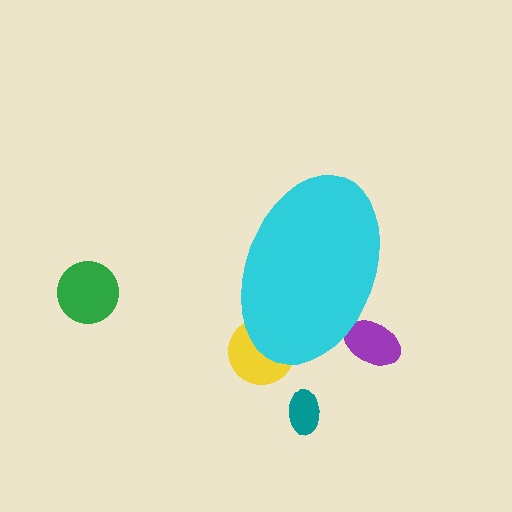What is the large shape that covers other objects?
A cyan ellipse.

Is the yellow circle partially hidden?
Yes, the yellow circle is partially hidden behind the cyan ellipse.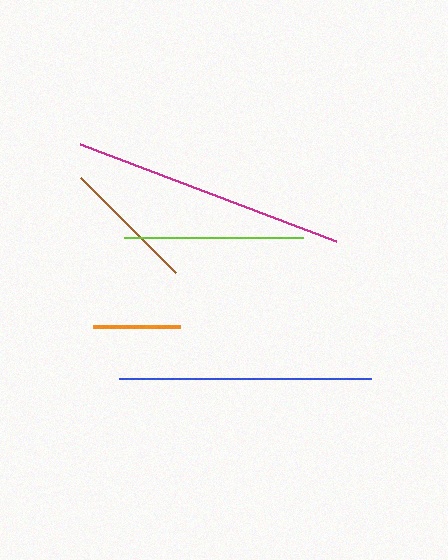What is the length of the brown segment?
The brown segment is approximately 134 pixels long.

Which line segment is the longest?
The magenta line is the longest at approximately 274 pixels.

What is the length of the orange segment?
The orange segment is approximately 87 pixels long.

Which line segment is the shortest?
The orange line is the shortest at approximately 87 pixels.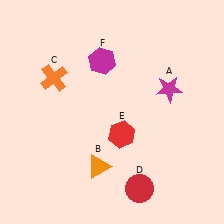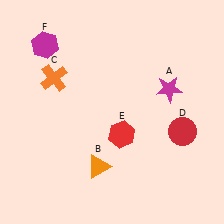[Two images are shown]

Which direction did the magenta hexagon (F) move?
The magenta hexagon (F) moved left.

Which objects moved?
The objects that moved are: the red circle (D), the magenta hexagon (F).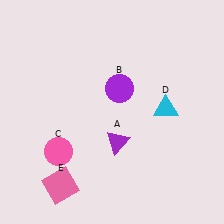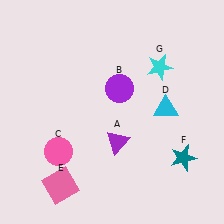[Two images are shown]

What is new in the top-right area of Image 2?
A cyan star (G) was added in the top-right area of Image 2.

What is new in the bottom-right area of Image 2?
A teal star (F) was added in the bottom-right area of Image 2.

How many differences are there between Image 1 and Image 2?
There are 2 differences between the two images.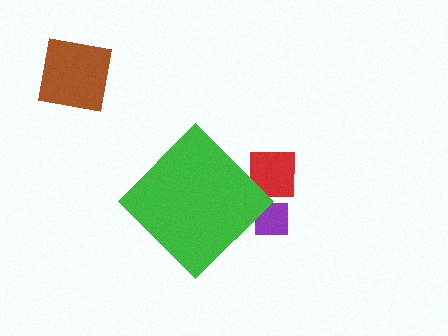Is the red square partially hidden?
Yes, the red square is partially hidden behind the green diamond.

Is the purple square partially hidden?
Yes, the purple square is partially hidden behind the green diamond.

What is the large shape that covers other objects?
A green diamond.